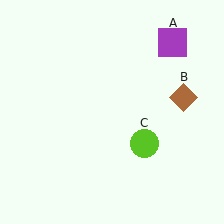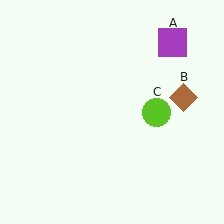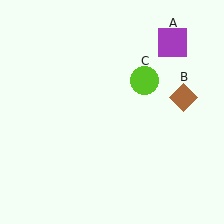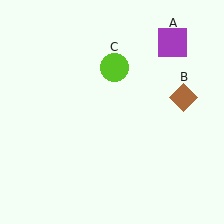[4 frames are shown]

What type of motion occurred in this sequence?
The lime circle (object C) rotated counterclockwise around the center of the scene.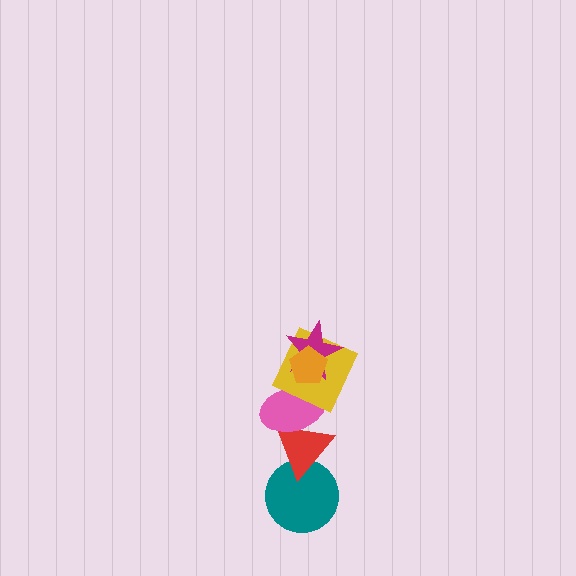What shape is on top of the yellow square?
The magenta star is on top of the yellow square.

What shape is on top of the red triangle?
The pink ellipse is on top of the red triangle.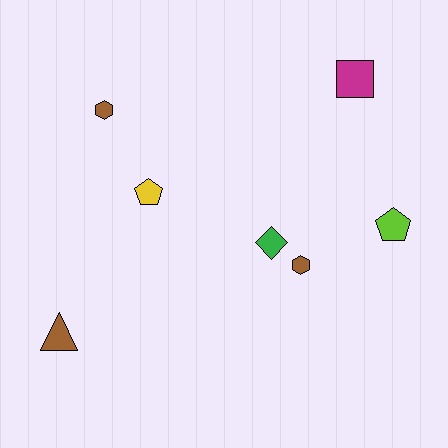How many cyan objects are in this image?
There are no cyan objects.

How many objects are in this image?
There are 7 objects.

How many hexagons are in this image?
There are 2 hexagons.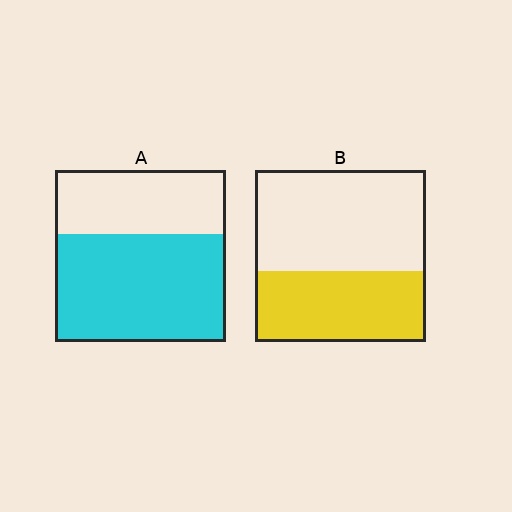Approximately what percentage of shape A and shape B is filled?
A is approximately 65% and B is approximately 40%.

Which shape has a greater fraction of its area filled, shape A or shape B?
Shape A.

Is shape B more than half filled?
No.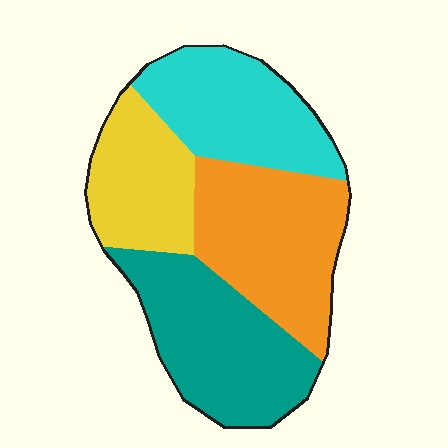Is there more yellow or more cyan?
Cyan.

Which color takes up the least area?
Yellow, at roughly 20%.